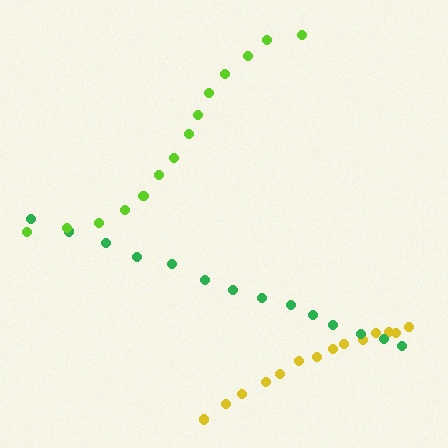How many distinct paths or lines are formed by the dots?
There are 3 distinct paths.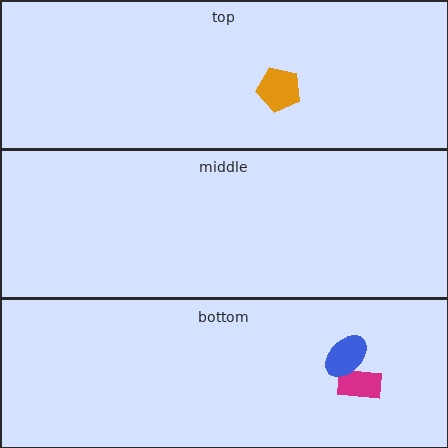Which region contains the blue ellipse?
The bottom region.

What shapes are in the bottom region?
The magenta rectangle, the blue ellipse.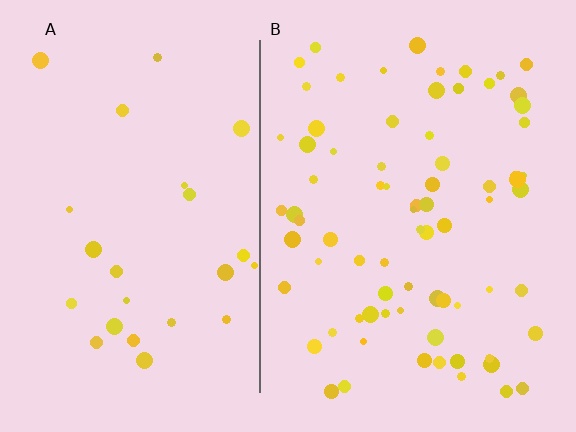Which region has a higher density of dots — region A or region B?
B (the right).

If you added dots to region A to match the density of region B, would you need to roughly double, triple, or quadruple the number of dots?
Approximately triple.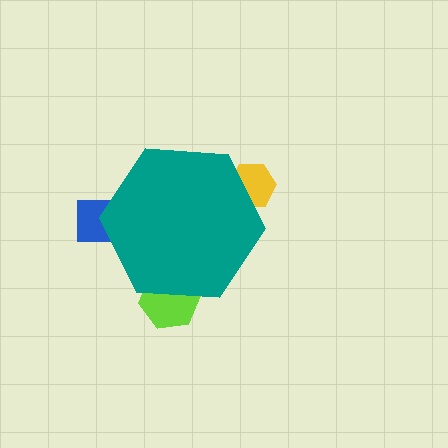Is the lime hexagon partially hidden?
Yes, the lime hexagon is partially hidden behind the teal hexagon.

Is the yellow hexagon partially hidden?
Yes, the yellow hexagon is partially hidden behind the teal hexagon.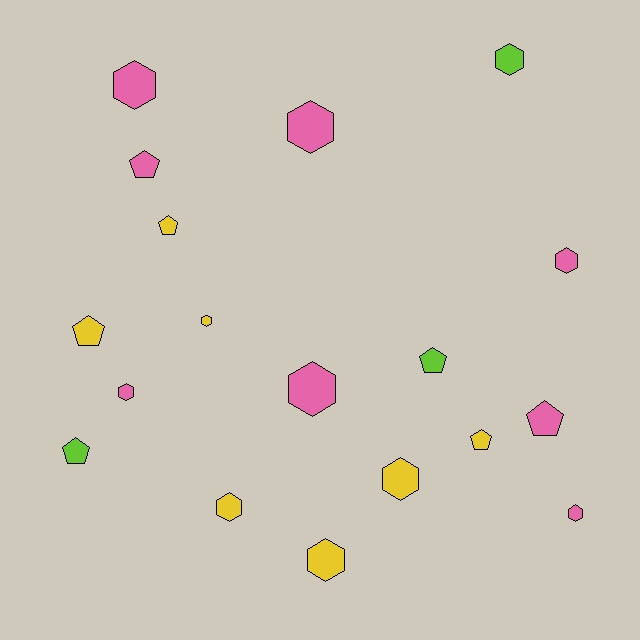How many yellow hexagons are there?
There are 4 yellow hexagons.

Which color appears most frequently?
Pink, with 8 objects.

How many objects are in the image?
There are 18 objects.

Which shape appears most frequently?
Hexagon, with 11 objects.